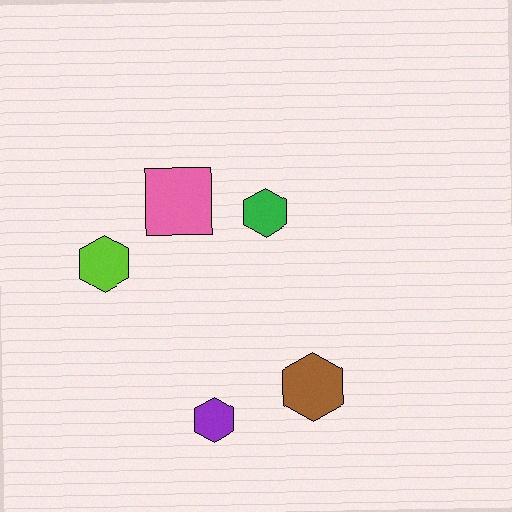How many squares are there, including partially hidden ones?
There is 1 square.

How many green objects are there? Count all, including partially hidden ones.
There is 1 green object.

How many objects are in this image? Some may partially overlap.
There are 5 objects.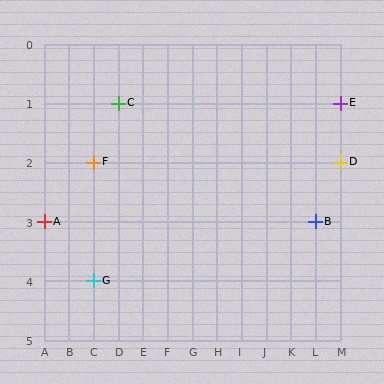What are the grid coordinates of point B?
Point B is at grid coordinates (L, 3).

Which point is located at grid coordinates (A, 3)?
Point A is at (A, 3).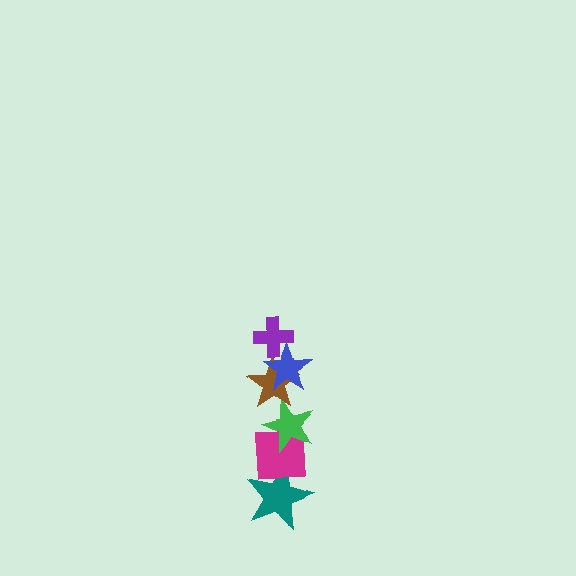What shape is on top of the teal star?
The magenta square is on top of the teal star.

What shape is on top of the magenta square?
The green star is on top of the magenta square.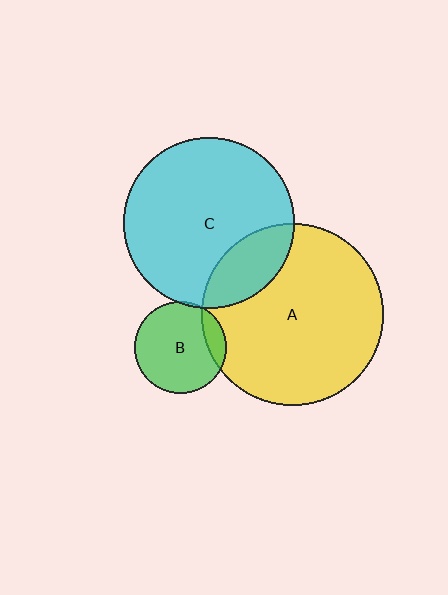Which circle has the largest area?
Circle A (yellow).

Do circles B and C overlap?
Yes.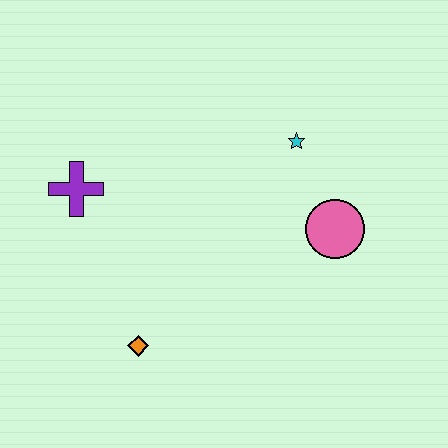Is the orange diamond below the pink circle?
Yes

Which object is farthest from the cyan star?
The orange diamond is farthest from the cyan star.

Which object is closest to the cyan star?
The pink circle is closest to the cyan star.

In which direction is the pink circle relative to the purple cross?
The pink circle is to the right of the purple cross.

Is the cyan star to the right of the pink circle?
No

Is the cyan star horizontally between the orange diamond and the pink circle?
Yes